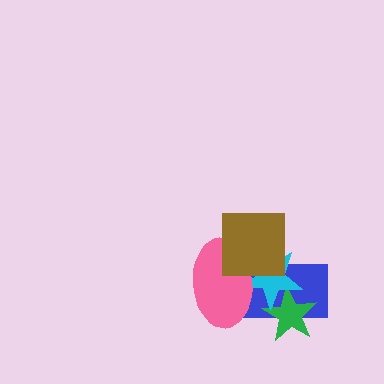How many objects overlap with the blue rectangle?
4 objects overlap with the blue rectangle.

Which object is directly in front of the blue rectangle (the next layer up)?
The green star is directly in front of the blue rectangle.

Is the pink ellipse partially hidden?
Yes, it is partially covered by another shape.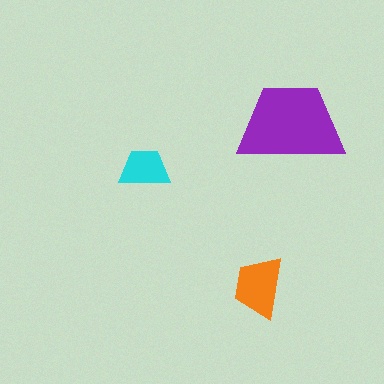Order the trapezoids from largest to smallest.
the purple one, the orange one, the cyan one.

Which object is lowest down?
The orange trapezoid is bottommost.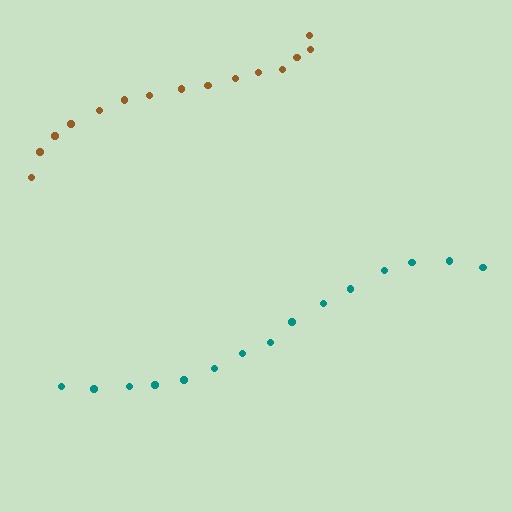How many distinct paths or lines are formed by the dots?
There are 2 distinct paths.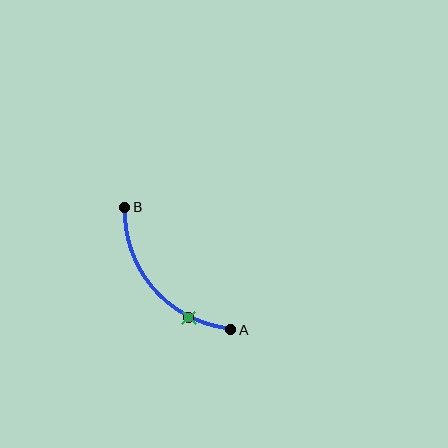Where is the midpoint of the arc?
The arc midpoint is the point on the curve farthest from the straight line joining A and B. It sits below and to the left of that line.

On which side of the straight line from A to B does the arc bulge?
The arc bulges below and to the left of the straight line connecting A and B.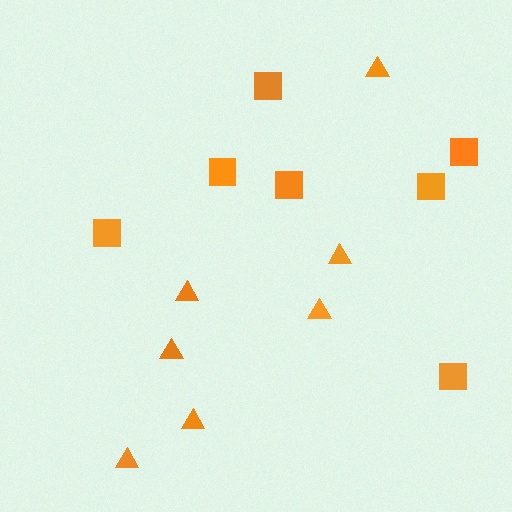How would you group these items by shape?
There are 2 groups: one group of triangles (7) and one group of squares (7).